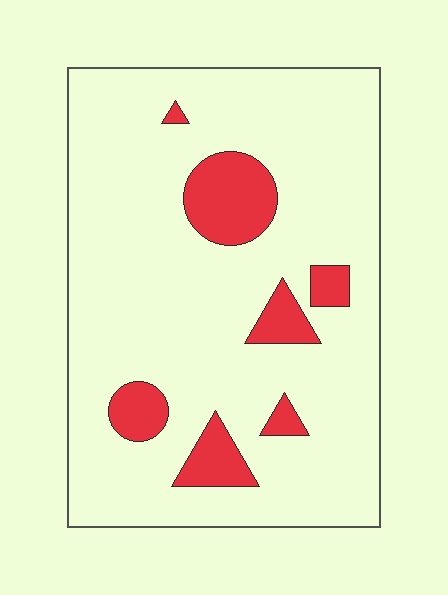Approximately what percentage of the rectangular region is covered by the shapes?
Approximately 15%.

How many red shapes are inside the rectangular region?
7.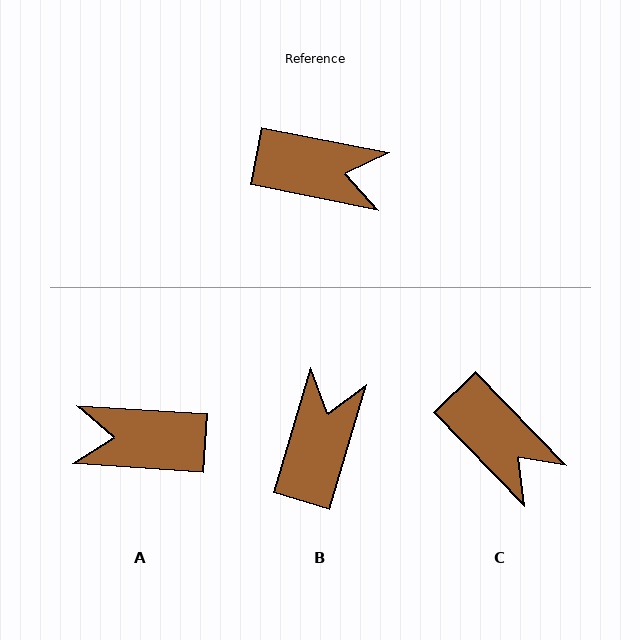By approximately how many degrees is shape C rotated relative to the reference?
Approximately 34 degrees clockwise.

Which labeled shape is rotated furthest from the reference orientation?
A, about 173 degrees away.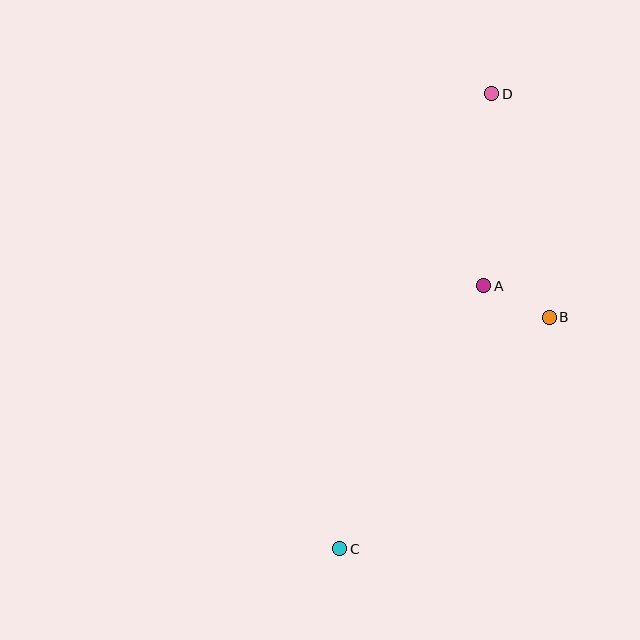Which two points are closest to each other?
Points A and B are closest to each other.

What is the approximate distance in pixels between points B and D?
The distance between B and D is approximately 231 pixels.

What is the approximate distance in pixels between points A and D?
The distance between A and D is approximately 192 pixels.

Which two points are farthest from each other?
Points C and D are farthest from each other.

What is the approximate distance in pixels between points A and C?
The distance between A and C is approximately 299 pixels.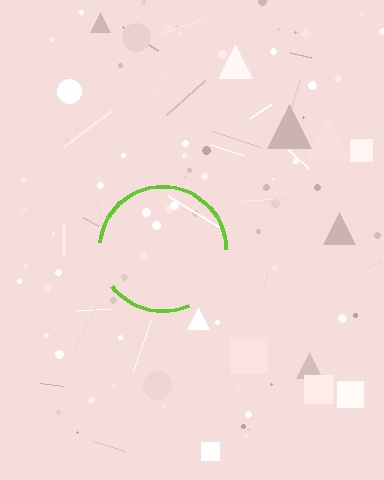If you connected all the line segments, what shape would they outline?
They would outline a circle.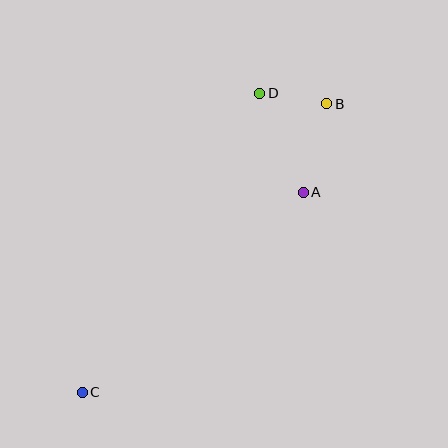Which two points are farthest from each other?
Points B and C are farthest from each other.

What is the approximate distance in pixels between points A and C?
The distance between A and C is approximately 298 pixels.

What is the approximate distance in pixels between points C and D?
The distance between C and D is approximately 348 pixels.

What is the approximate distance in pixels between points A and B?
The distance between A and B is approximately 92 pixels.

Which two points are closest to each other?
Points B and D are closest to each other.